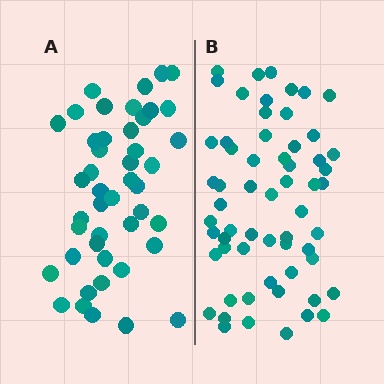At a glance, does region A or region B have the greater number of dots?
Region B (the right region) has more dots.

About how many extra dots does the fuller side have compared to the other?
Region B has approximately 15 more dots than region A.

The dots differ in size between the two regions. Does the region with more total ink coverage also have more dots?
No. Region A has more total ink coverage because its dots are larger, but region B actually contains more individual dots. Total area can be misleading — the number of items is what matters here.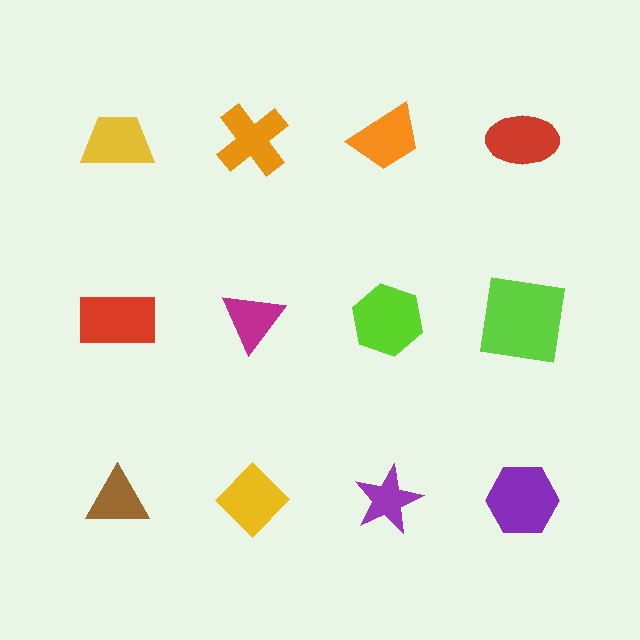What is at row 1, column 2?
An orange cross.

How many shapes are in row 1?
4 shapes.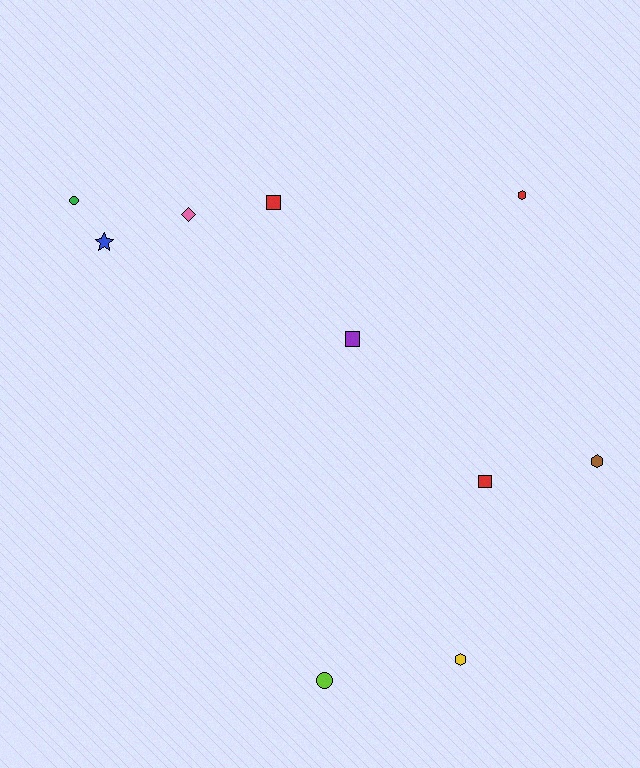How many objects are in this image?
There are 10 objects.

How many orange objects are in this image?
There are no orange objects.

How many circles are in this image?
There are 2 circles.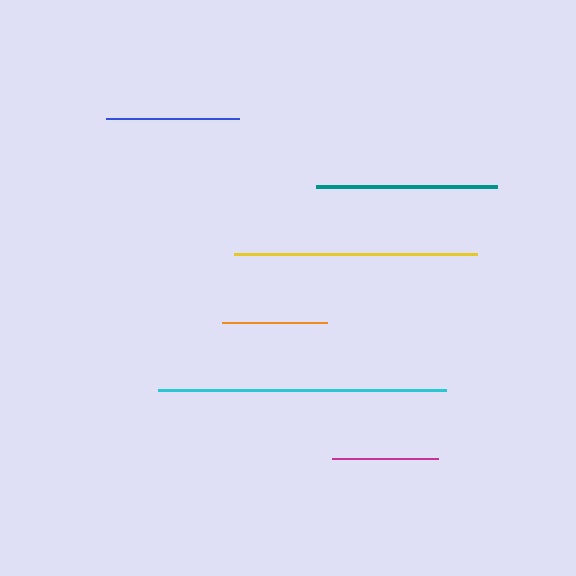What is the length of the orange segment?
The orange segment is approximately 105 pixels long.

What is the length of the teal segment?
The teal segment is approximately 181 pixels long.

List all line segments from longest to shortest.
From longest to shortest: cyan, yellow, teal, blue, magenta, orange.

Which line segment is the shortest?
The orange line is the shortest at approximately 105 pixels.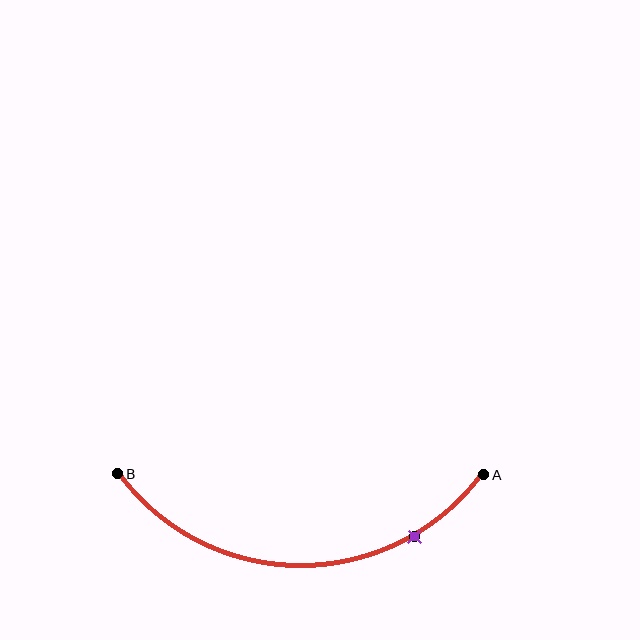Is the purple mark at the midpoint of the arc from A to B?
No. The purple mark lies on the arc but is closer to endpoint A. The arc midpoint would be at the point on the curve equidistant along the arc from both A and B.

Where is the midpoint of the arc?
The arc midpoint is the point on the curve farthest from the straight line joining A and B. It sits below that line.